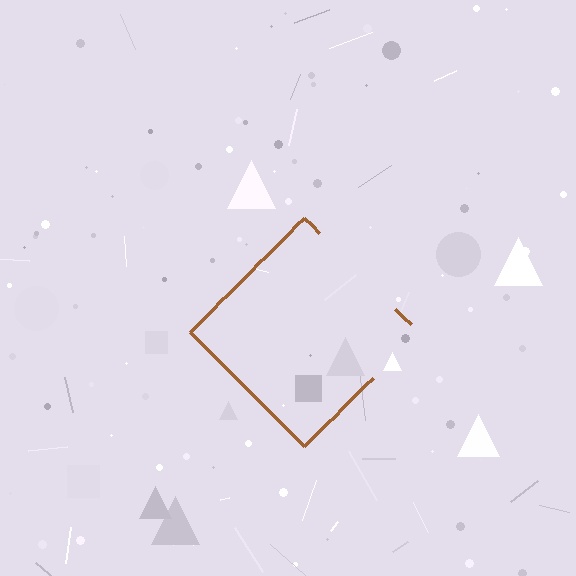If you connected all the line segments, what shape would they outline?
They would outline a diamond.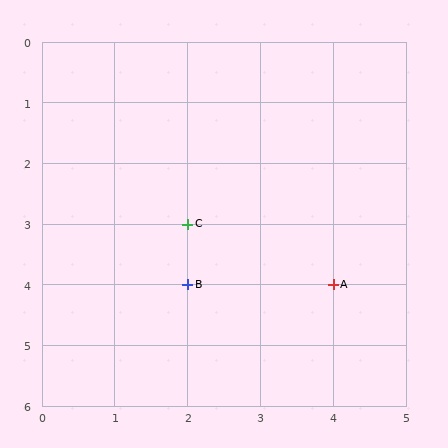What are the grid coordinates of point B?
Point B is at grid coordinates (2, 4).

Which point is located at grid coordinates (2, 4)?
Point B is at (2, 4).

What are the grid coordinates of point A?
Point A is at grid coordinates (4, 4).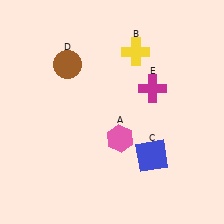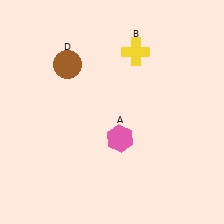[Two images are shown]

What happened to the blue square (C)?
The blue square (C) was removed in Image 2. It was in the bottom-right area of Image 1.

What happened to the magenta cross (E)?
The magenta cross (E) was removed in Image 2. It was in the top-right area of Image 1.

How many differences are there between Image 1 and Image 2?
There are 2 differences between the two images.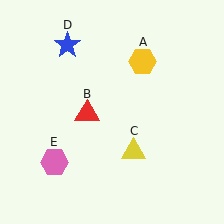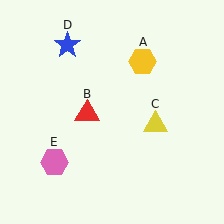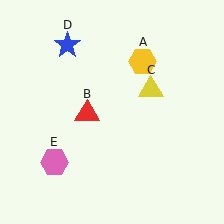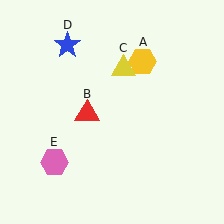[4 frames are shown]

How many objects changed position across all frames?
1 object changed position: yellow triangle (object C).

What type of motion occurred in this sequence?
The yellow triangle (object C) rotated counterclockwise around the center of the scene.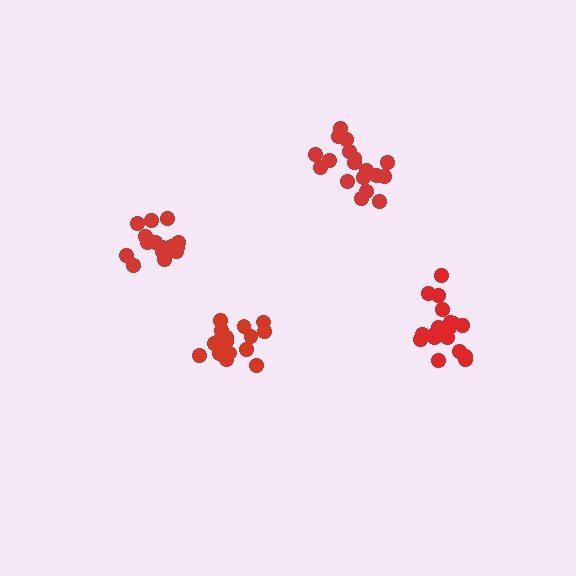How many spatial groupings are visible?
There are 4 spatial groupings.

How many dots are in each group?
Group 1: 16 dots, Group 2: 18 dots, Group 3: 18 dots, Group 4: 15 dots (67 total).